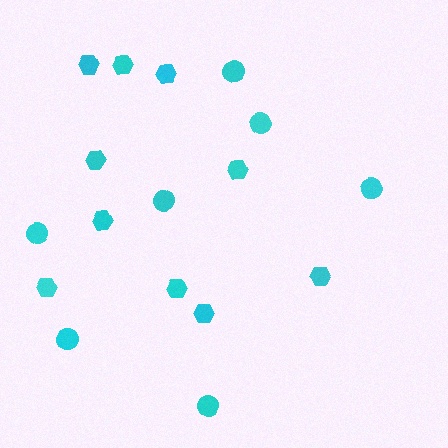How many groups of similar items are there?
There are 2 groups: one group of hexagons (10) and one group of circles (7).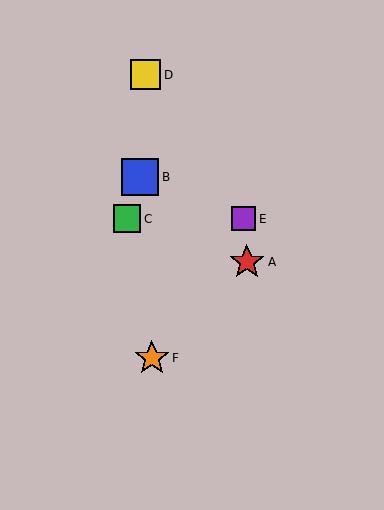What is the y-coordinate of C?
Object C is at y≈219.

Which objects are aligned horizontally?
Objects C, E are aligned horizontally.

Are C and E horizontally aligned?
Yes, both are at y≈219.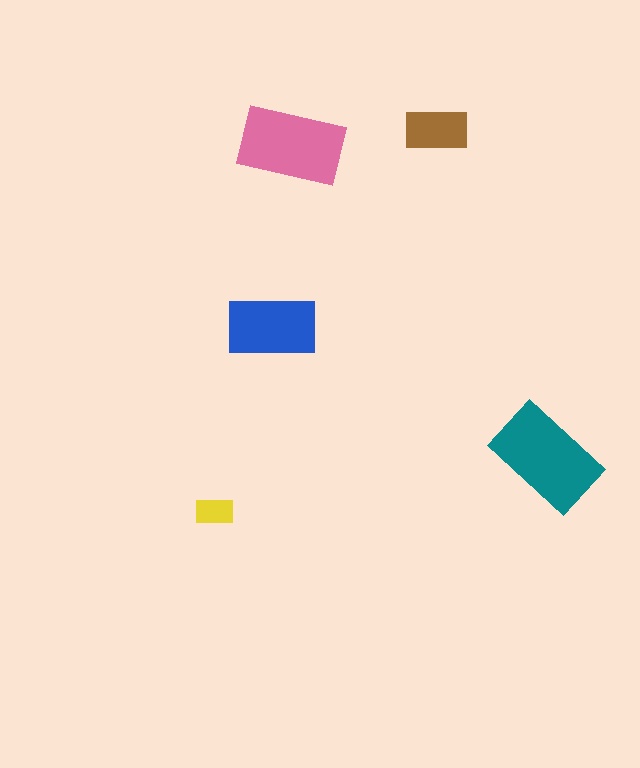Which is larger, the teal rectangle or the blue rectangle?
The teal one.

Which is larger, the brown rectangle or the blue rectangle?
The blue one.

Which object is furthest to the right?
The teal rectangle is rightmost.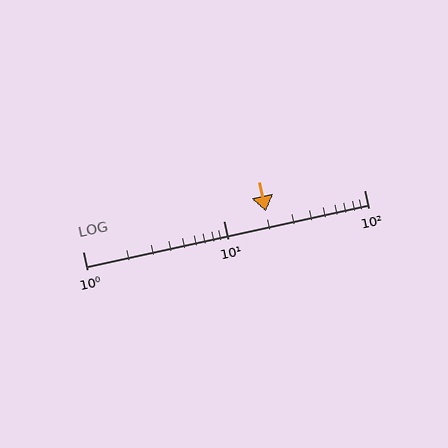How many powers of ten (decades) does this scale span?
The scale spans 2 decades, from 1 to 100.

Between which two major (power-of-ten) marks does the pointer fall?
The pointer is between 10 and 100.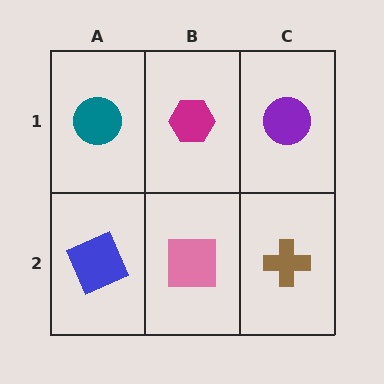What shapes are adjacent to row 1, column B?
A pink square (row 2, column B), a teal circle (row 1, column A), a purple circle (row 1, column C).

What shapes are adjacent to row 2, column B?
A magenta hexagon (row 1, column B), a blue square (row 2, column A), a brown cross (row 2, column C).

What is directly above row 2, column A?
A teal circle.